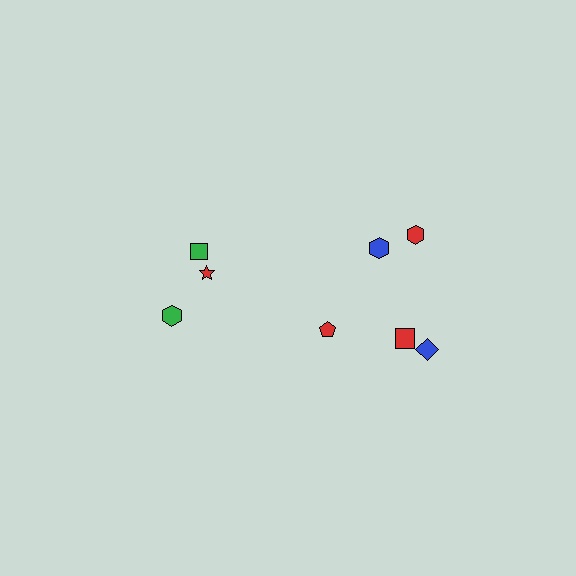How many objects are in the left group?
There are 3 objects.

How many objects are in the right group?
There are 5 objects.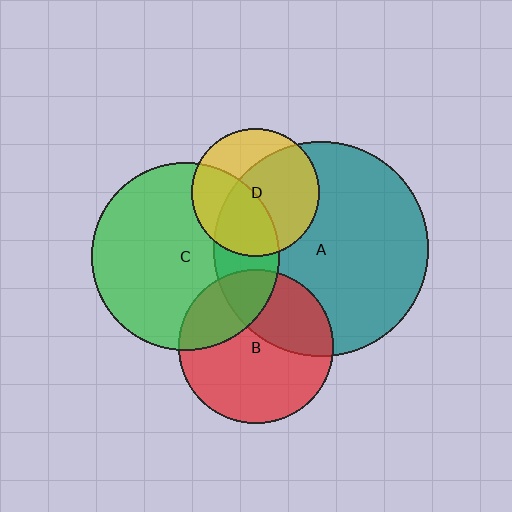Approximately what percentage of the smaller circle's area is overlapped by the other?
Approximately 25%.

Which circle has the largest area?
Circle A (teal).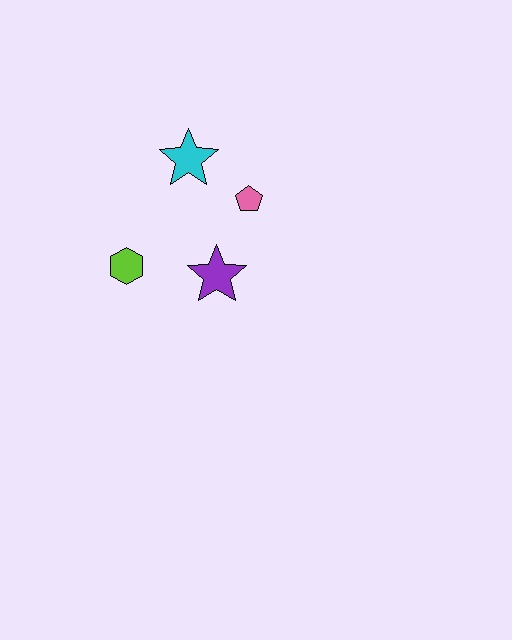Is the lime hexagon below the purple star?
No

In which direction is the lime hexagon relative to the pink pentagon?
The lime hexagon is to the left of the pink pentagon.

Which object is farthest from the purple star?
The cyan star is farthest from the purple star.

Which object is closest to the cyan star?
The pink pentagon is closest to the cyan star.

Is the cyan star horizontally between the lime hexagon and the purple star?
Yes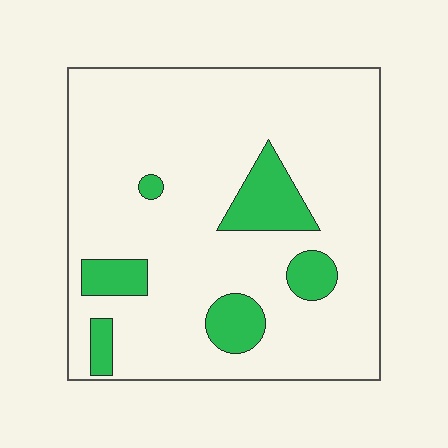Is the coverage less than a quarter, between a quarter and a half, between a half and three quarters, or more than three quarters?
Less than a quarter.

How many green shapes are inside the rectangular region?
6.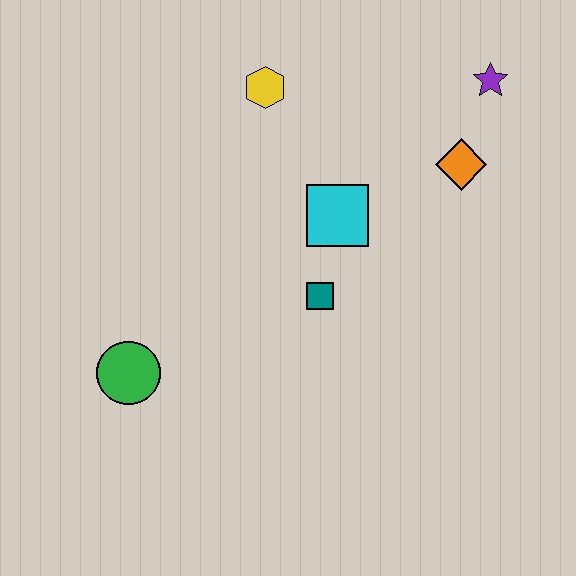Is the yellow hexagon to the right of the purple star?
No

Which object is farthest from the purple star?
The green circle is farthest from the purple star.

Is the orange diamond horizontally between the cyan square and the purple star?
Yes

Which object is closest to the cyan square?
The teal square is closest to the cyan square.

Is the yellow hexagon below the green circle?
No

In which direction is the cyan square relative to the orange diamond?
The cyan square is to the left of the orange diamond.